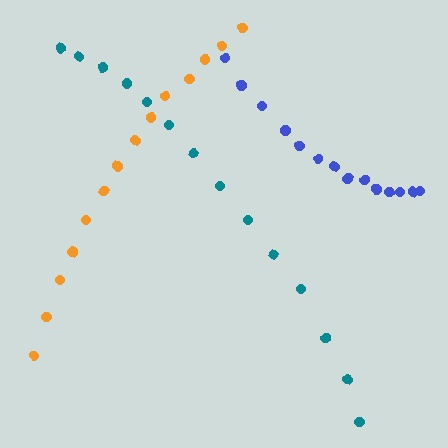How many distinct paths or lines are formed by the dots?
There are 3 distinct paths.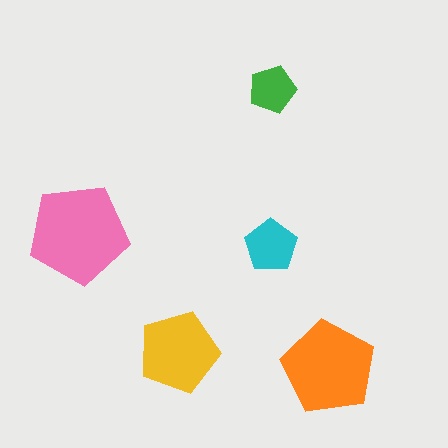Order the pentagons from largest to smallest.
the pink one, the orange one, the yellow one, the cyan one, the green one.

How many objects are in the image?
There are 5 objects in the image.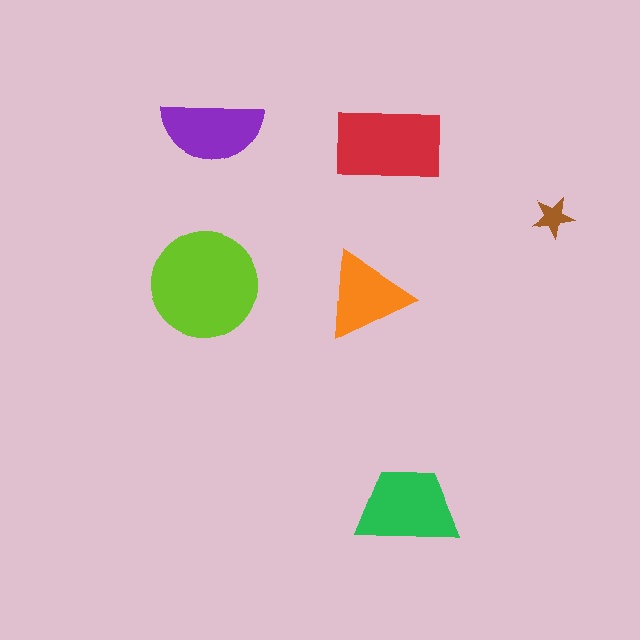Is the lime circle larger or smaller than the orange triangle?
Larger.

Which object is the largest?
The lime circle.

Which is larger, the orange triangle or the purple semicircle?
The purple semicircle.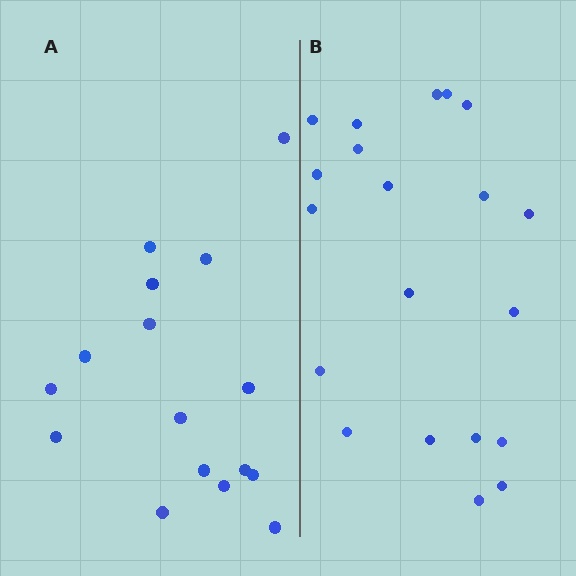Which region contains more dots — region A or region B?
Region B (the right region) has more dots.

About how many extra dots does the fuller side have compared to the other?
Region B has about 4 more dots than region A.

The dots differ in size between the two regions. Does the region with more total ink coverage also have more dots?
No. Region A has more total ink coverage because its dots are larger, but region B actually contains more individual dots. Total area can be misleading — the number of items is what matters here.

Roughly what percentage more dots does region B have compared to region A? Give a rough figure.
About 25% more.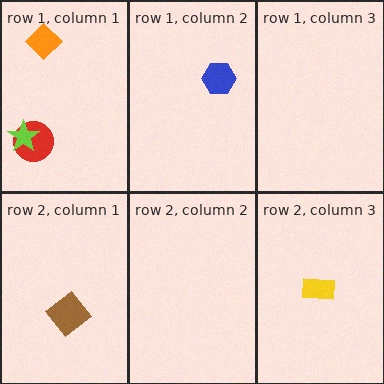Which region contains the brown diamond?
The row 2, column 1 region.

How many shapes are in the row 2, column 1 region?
1.